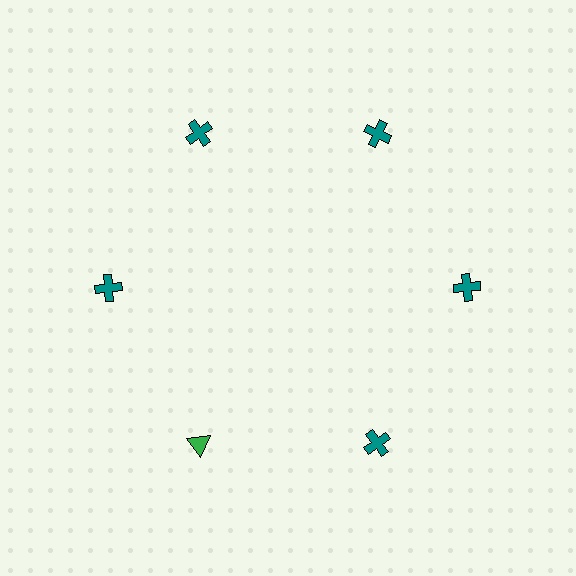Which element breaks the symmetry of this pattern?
The green triangle at roughly the 7 o'clock position breaks the symmetry. All other shapes are teal crosses.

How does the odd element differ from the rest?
It differs in both color (green instead of teal) and shape (triangle instead of cross).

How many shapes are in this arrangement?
There are 6 shapes arranged in a ring pattern.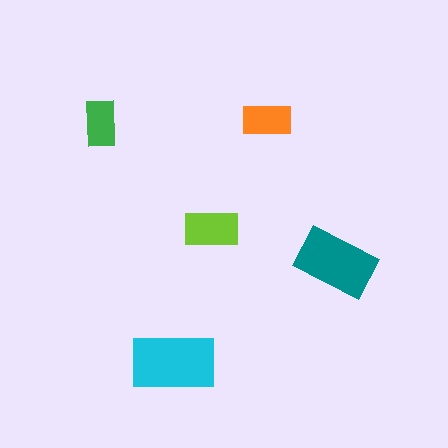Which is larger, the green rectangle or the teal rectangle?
The teal one.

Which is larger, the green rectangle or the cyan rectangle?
The cyan one.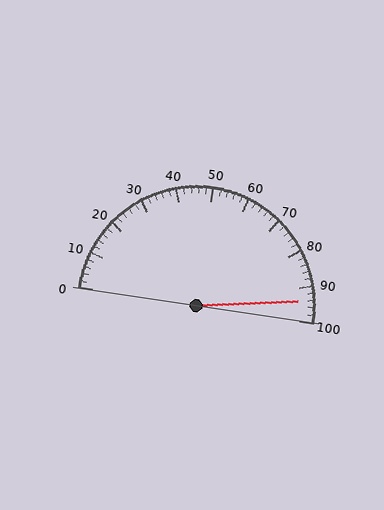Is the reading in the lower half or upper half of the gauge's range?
The reading is in the upper half of the range (0 to 100).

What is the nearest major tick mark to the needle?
The nearest major tick mark is 90.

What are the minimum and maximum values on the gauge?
The gauge ranges from 0 to 100.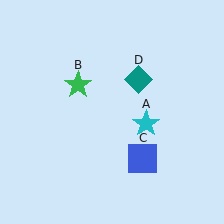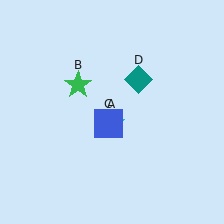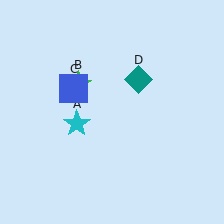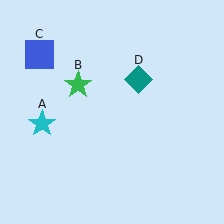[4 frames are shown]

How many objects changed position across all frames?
2 objects changed position: cyan star (object A), blue square (object C).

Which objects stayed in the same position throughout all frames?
Green star (object B) and teal diamond (object D) remained stationary.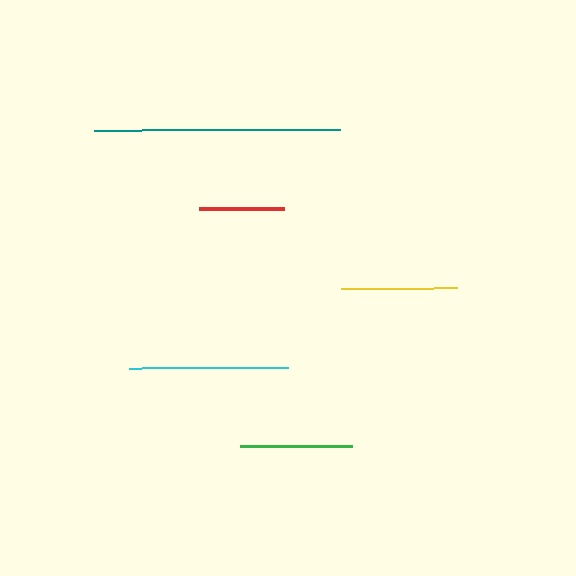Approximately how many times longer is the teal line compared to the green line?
The teal line is approximately 2.2 times the length of the green line.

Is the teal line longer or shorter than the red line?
The teal line is longer than the red line.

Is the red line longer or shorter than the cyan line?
The cyan line is longer than the red line.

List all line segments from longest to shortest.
From longest to shortest: teal, cyan, yellow, green, red.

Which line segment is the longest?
The teal line is the longest at approximately 246 pixels.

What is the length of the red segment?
The red segment is approximately 84 pixels long.